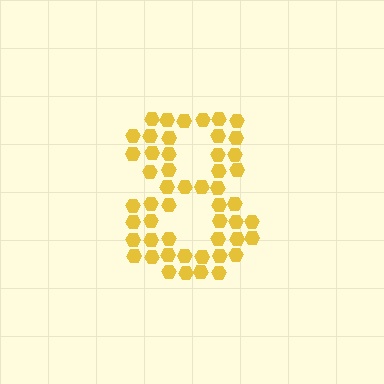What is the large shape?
The large shape is the digit 8.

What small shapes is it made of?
It is made of small hexagons.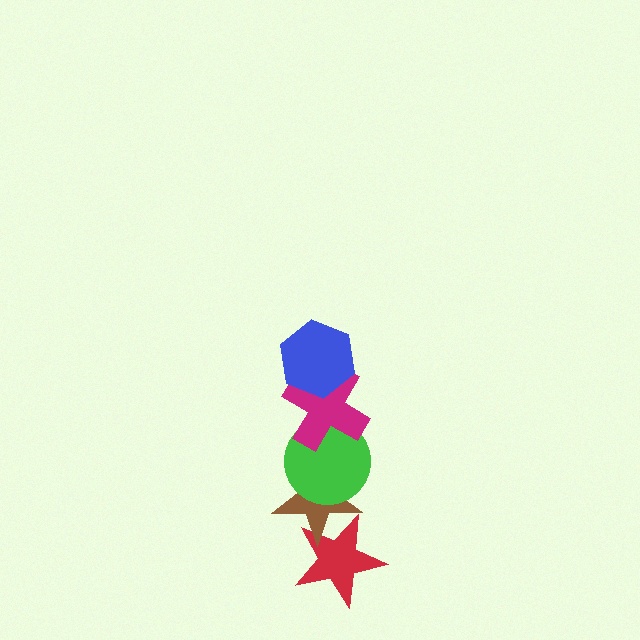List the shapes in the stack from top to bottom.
From top to bottom: the blue hexagon, the magenta cross, the green circle, the brown star, the red star.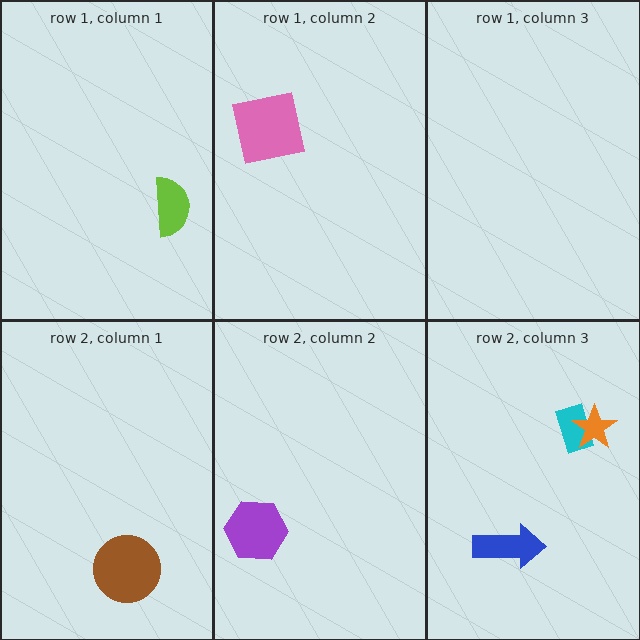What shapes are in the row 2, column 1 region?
The brown circle.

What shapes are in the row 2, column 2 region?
The purple hexagon.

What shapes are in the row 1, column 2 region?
The pink square.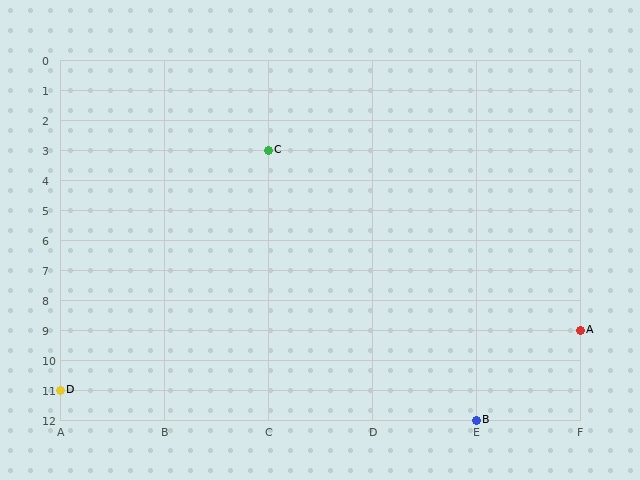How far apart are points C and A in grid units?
Points C and A are 3 columns and 6 rows apart (about 6.7 grid units diagonally).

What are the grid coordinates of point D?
Point D is at grid coordinates (A, 11).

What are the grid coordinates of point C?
Point C is at grid coordinates (C, 3).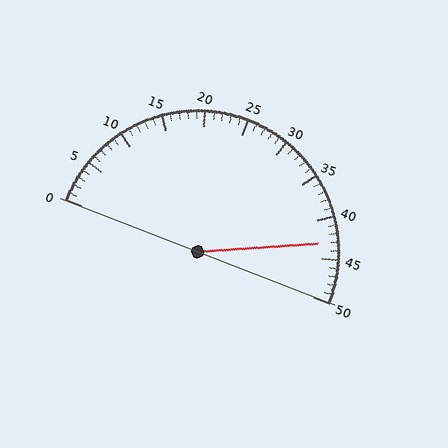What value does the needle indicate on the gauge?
The needle indicates approximately 43.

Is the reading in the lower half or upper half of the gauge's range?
The reading is in the upper half of the range (0 to 50).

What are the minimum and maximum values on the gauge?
The gauge ranges from 0 to 50.